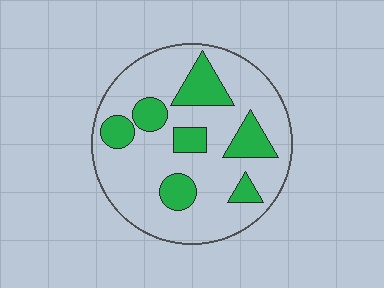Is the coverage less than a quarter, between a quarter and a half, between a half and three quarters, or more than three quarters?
Less than a quarter.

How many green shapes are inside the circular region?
7.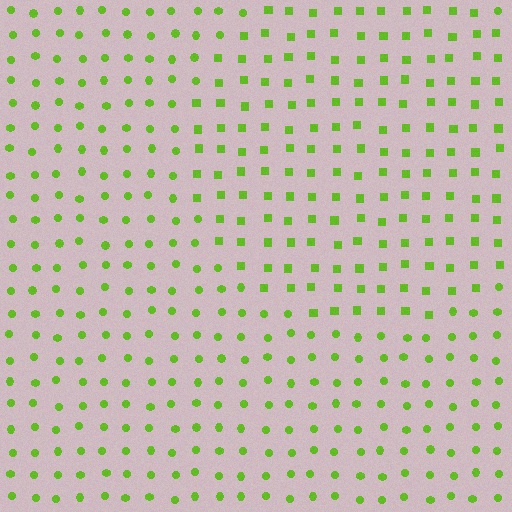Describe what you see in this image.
The image is filled with small lime elements arranged in a uniform grid. A circle-shaped region contains squares, while the surrounding area contains circles. The boundary is defined purely by the change in element shape.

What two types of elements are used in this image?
The image uses squares inside the circle region and circles outside it.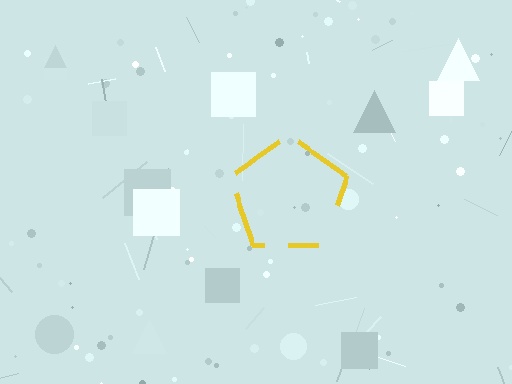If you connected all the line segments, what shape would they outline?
They would outline a pentagon.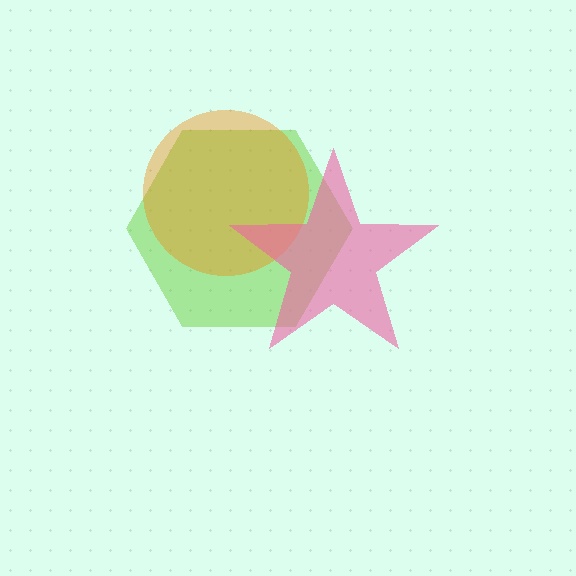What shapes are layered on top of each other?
The layered shapes are: a lime hexagon, an orange circle, a pink star.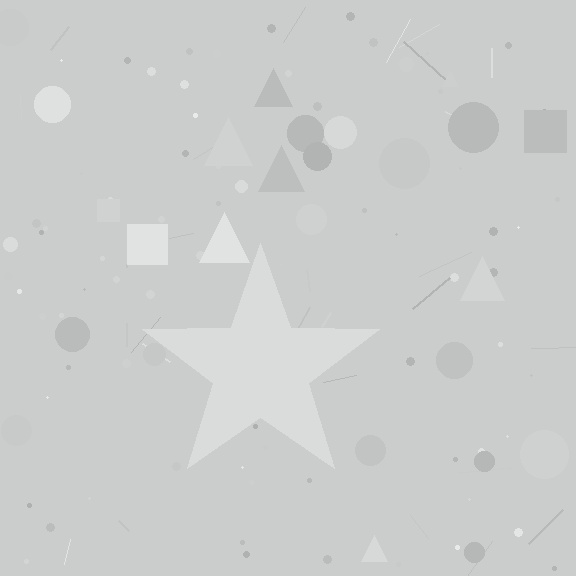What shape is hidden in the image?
A star is hidden in the image.